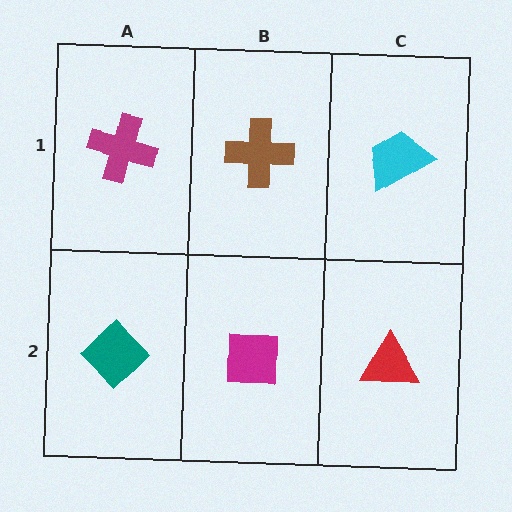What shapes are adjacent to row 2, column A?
A magenta cross (row 1, column A), a magenta square (row 2, column B).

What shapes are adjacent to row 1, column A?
A teal diamond (row 2, column A), a brown cross (row 1, column B).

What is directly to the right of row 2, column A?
A magenta square.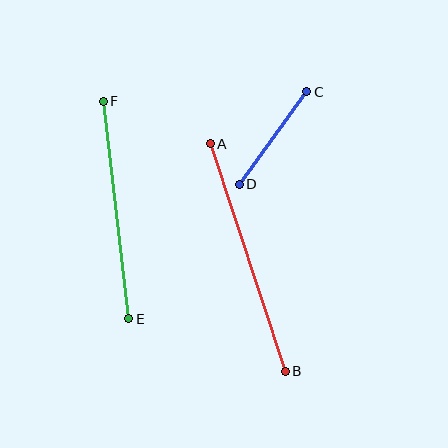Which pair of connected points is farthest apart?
Points A and B are farthest apart.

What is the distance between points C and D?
The distance is approximately 114 pixels.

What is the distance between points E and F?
The distance is approximately 219 pixels.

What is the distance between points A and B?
The distance is approximately 239 pixels.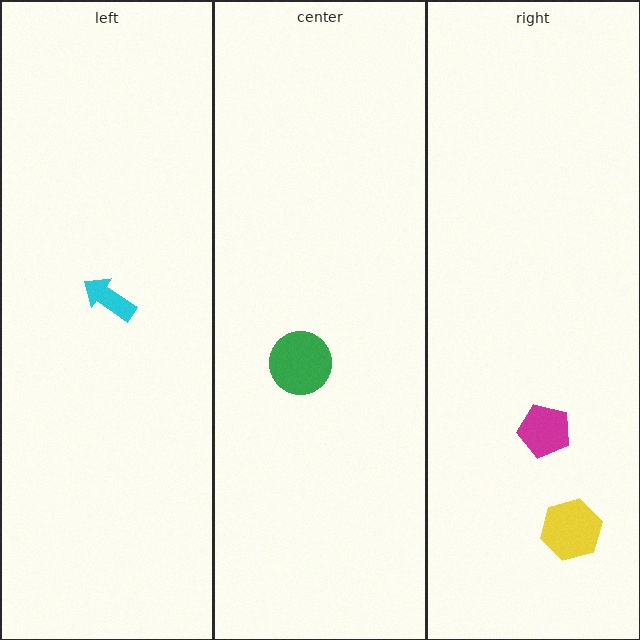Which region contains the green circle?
The center region.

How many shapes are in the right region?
2.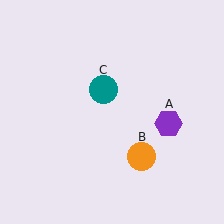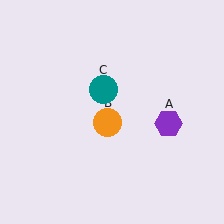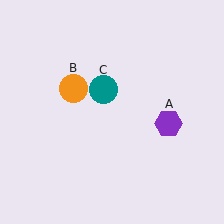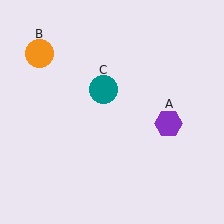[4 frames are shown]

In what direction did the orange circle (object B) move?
The orange circle (object B) moved up and to the left.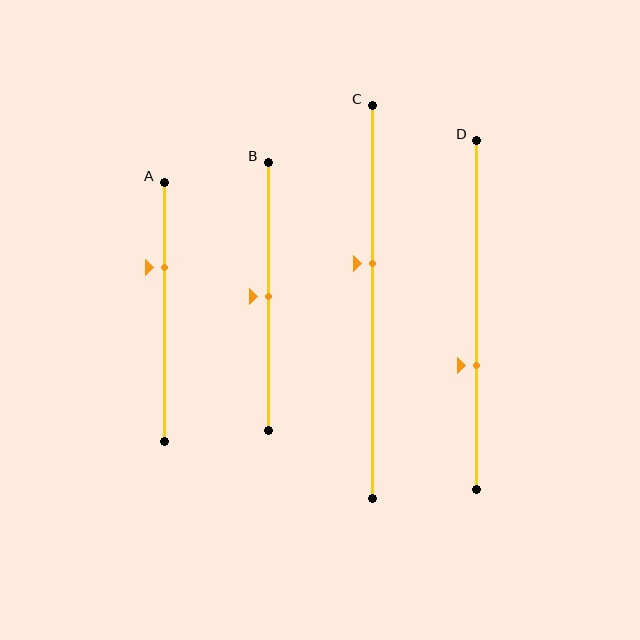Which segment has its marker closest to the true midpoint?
Segment B has its marker closest to the true midpoint.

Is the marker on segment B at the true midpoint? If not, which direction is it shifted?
Yes, the marker on segment B is at the true midpoint.